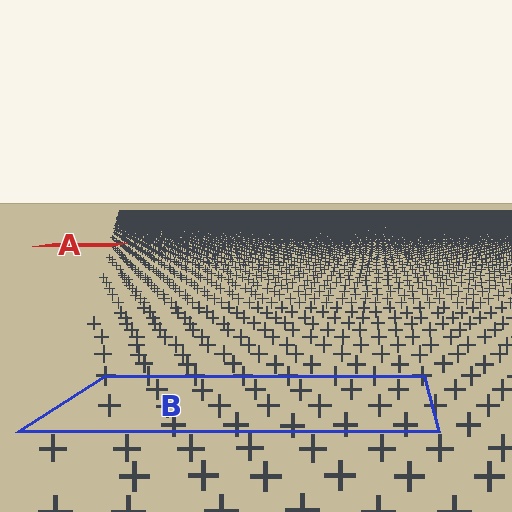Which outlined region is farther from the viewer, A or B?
Region A is farther from the viewer — the texture elements inside it appear smaller and more densely packed.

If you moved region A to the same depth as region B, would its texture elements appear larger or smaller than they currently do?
They would appear larger. At a closer depth, the same texture elements are projected at a bigger on-screen size.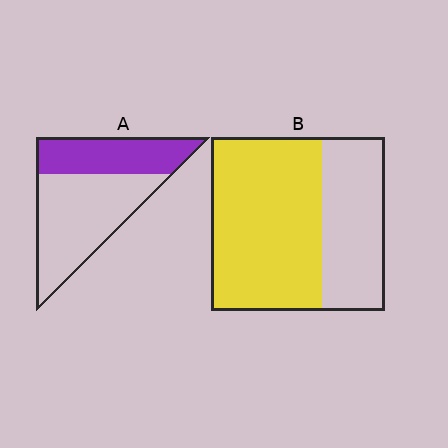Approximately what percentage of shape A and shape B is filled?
A is approximately 40% and B is approximately 65%.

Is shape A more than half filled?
No.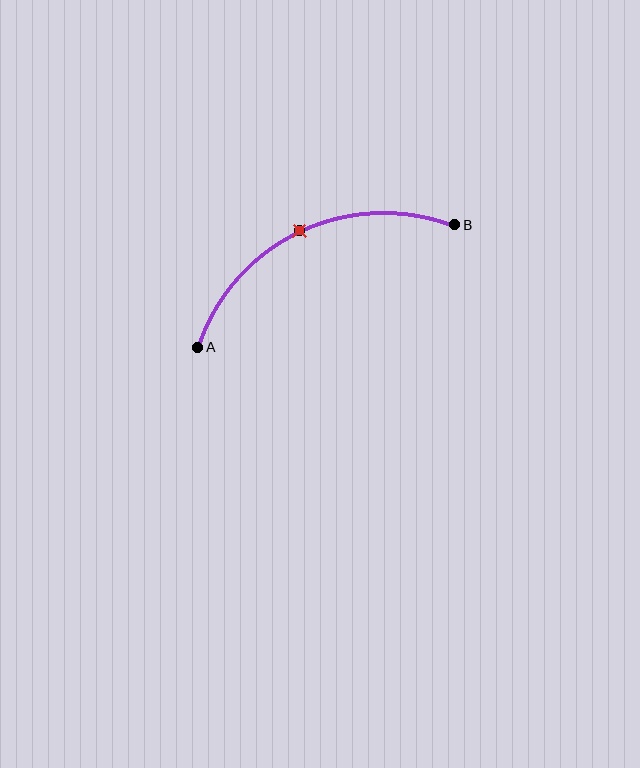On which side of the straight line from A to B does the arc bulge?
The arc bulges above the straight line connecting A and B.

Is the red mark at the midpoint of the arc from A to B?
Yes. The red mark lies on the arc at equal arc-length from both A and B — it is the arc midpoint.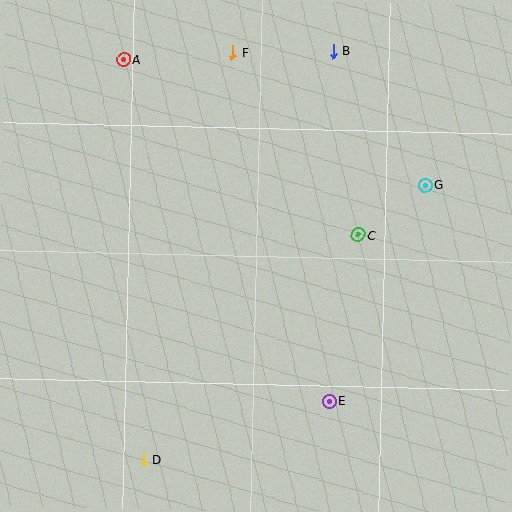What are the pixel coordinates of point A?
Point A is at (124, 59).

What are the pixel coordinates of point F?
Point F is at (232, 52).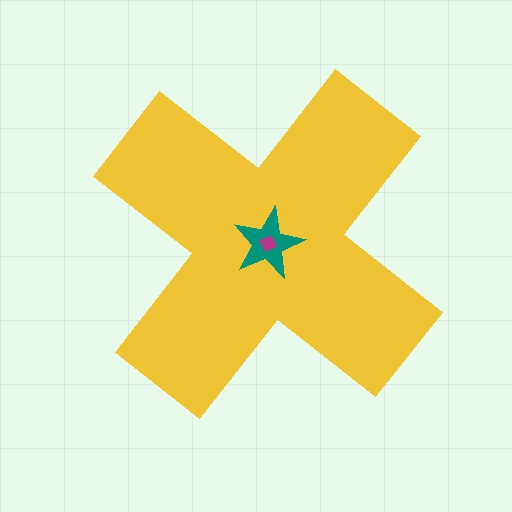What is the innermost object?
The magenta square.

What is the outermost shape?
The yellow cross.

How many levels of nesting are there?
3.